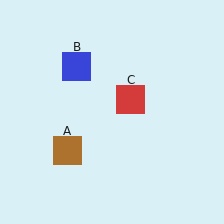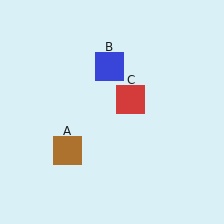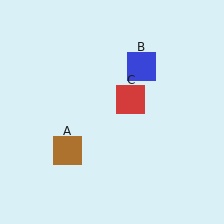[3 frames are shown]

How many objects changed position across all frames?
1 object changed position: blue square (object B).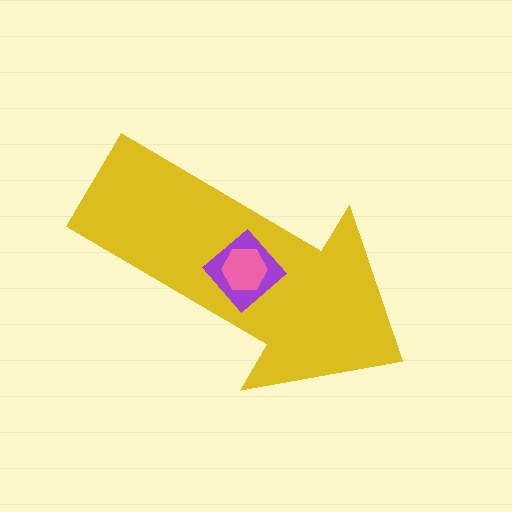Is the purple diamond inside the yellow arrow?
Yes.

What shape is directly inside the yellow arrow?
The purple diamond.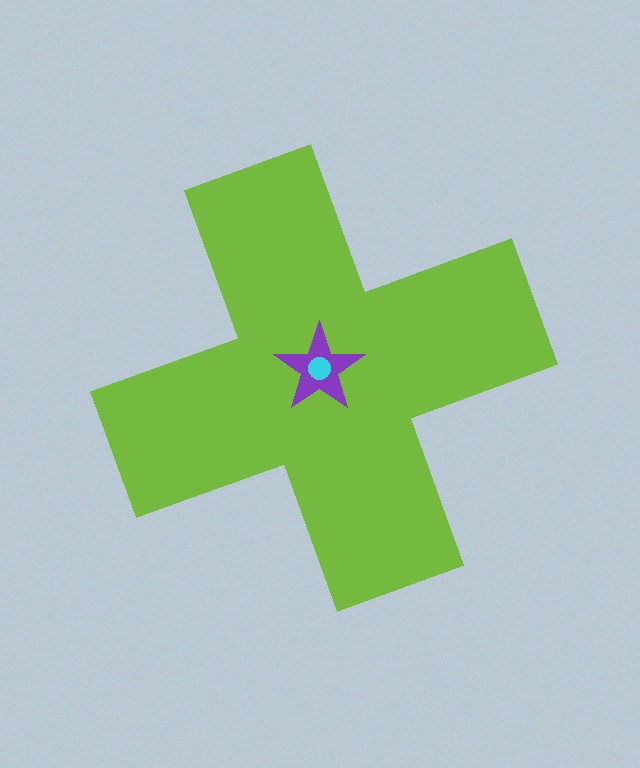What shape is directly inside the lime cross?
The purple star.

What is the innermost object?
The cyan circle.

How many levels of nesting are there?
3.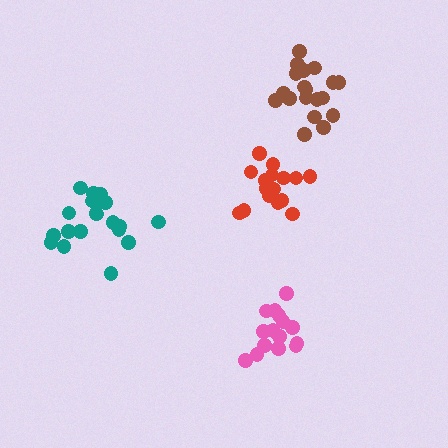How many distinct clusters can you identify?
There are 4 distinct clusters.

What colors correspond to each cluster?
The clusters are colored: teal, brown, red, pink.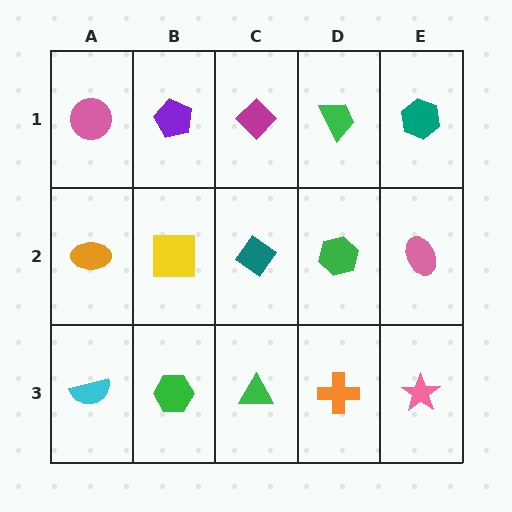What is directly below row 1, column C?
A teal diamond.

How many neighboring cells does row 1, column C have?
3.